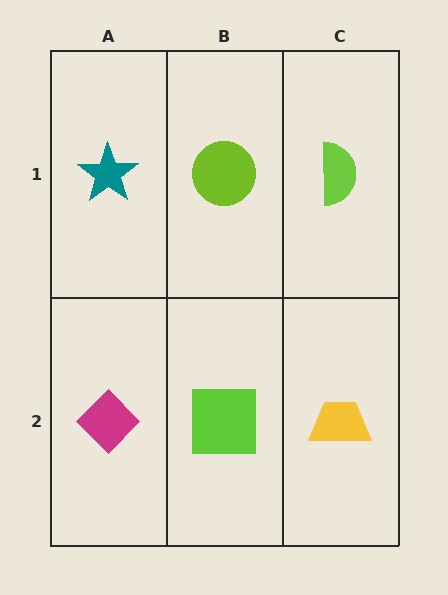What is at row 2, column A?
A magenta diamond.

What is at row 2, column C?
A yellow trapezoid.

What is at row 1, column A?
A teal star.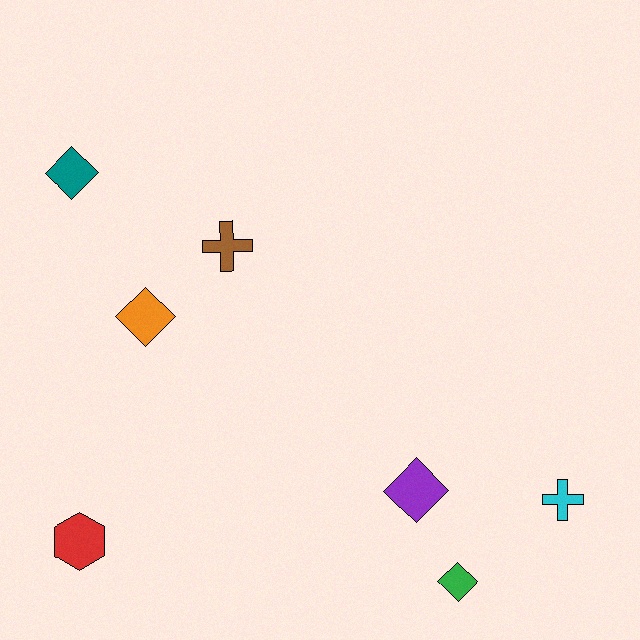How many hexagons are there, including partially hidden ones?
There is 1 hexagon.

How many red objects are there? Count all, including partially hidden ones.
There is 1 red object.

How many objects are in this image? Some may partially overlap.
There are 7 objects.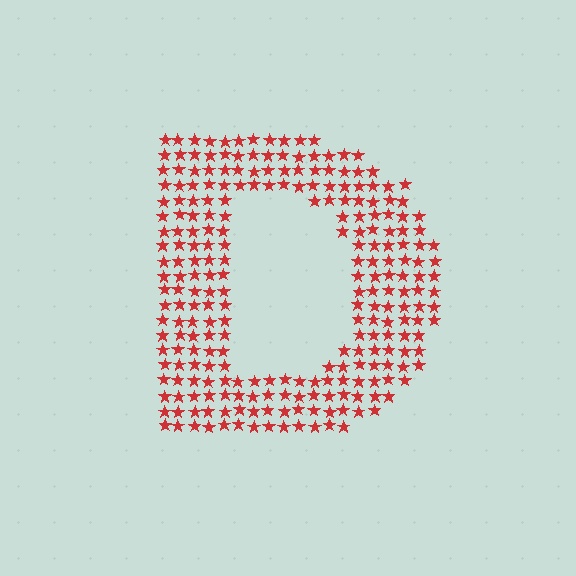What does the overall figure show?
The overall figure shows the letter D.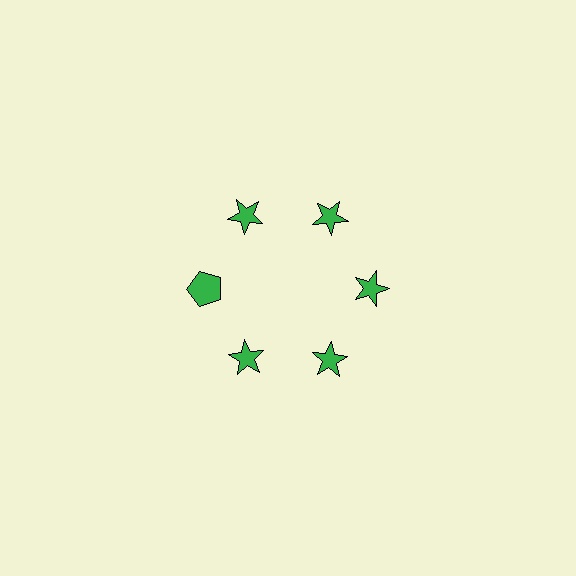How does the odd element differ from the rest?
It has a different shape: pentagon instead of star.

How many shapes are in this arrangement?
There are 6 shapes arranged in a ring pattern.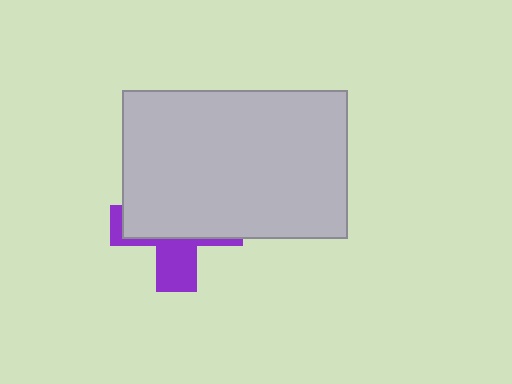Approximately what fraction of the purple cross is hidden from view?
Roughly 66% of the purple cross is hidden behind the light gray rectangle.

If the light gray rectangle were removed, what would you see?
You would see the complete purple cross.